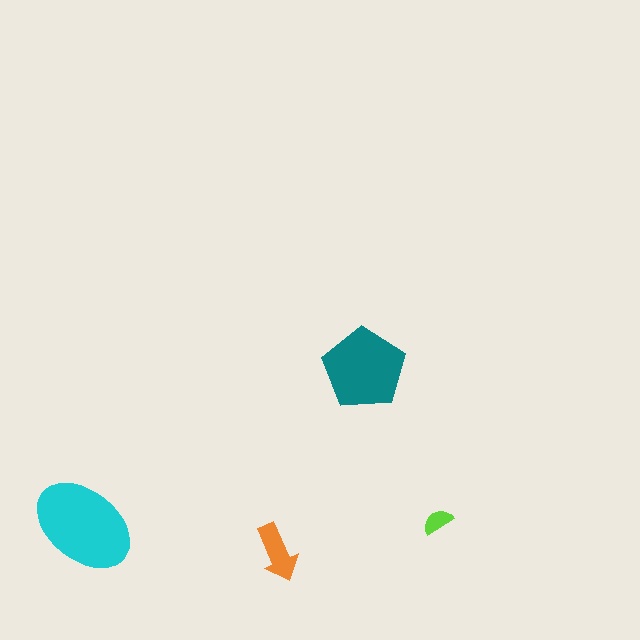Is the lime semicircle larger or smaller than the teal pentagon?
Smaller.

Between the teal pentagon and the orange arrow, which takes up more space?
The teal pentagon.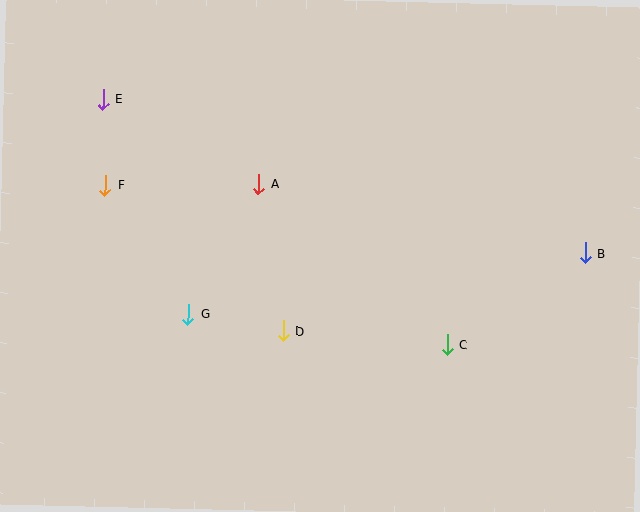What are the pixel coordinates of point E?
Point E is at (103, 99).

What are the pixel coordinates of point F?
Point F is at (105, 185).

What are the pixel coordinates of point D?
Point D is at (283, 331).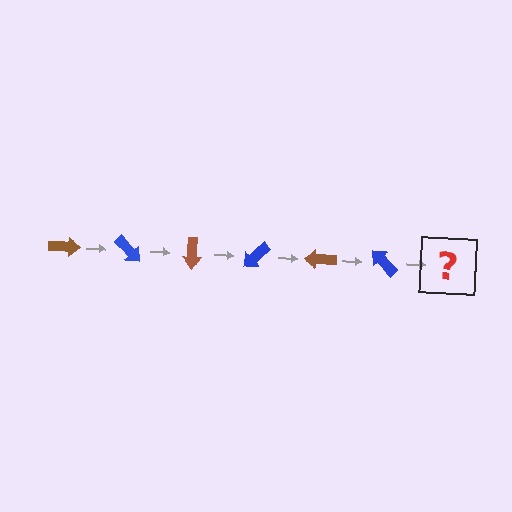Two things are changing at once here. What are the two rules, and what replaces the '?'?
The two rules are that it rotates 45 degrees each step and the color cycles through brown and blue. The '?' should be a brown arrow, rotated 270 degrees from the start.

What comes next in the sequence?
The next element should be a brown arrow, rotated 270 degrees from the start.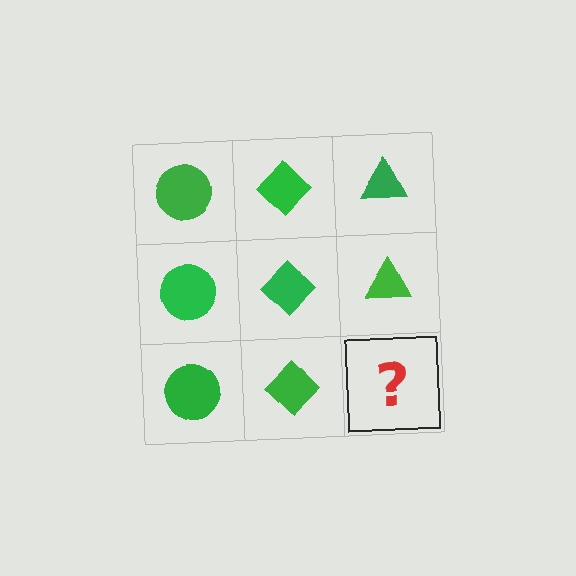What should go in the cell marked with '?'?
The missing cell should contain a green triangle.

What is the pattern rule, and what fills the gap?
The rule is that each column has a consistent shape. The gap should be filled with a green triangle.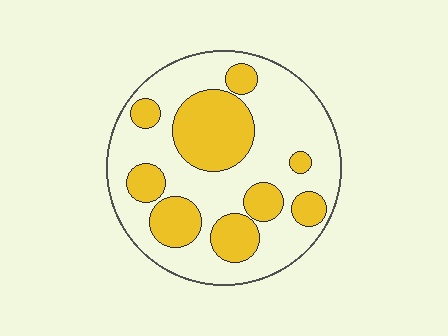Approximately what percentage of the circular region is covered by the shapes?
Approximately 35%.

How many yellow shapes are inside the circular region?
9.